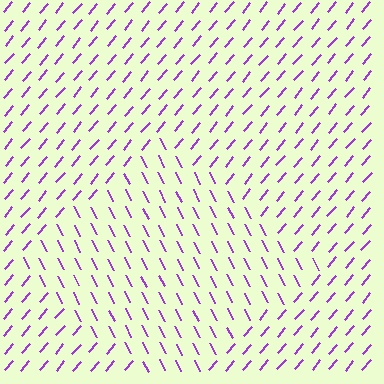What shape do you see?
I see a diamond.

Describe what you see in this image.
The image is filled with small purple line segments. A diamond region in the image has lines oriented differently from the surrounding lines, creating a visible texture boundary.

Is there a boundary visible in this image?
Yes, there is a texture boundary formed by a change in line orientation.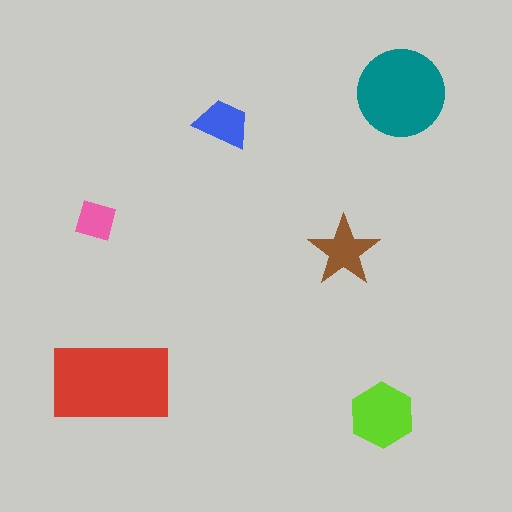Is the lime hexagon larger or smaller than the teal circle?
Smaller.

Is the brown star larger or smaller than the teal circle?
Smaller.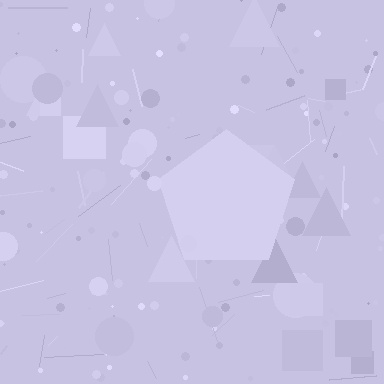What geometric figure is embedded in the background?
A pentagon is embedded in the background.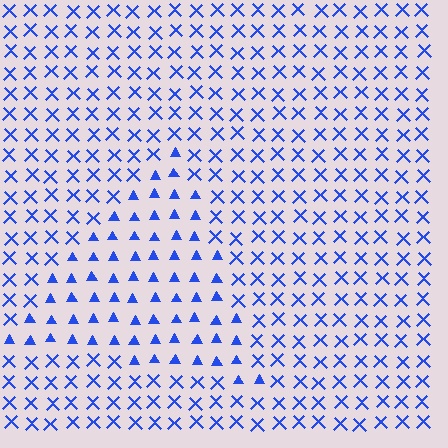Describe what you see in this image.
The image is filled with small blue elements arranged in a uniform grid. A triangle-shaped region contains triangles, while the surrounding area contains X marks. The boundary is defined purely by the change in element shape.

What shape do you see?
I see a triangle.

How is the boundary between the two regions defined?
The boundary is defined by a change in element shape: triangles inside vs. X marks outside. All elements share the same color and spacing.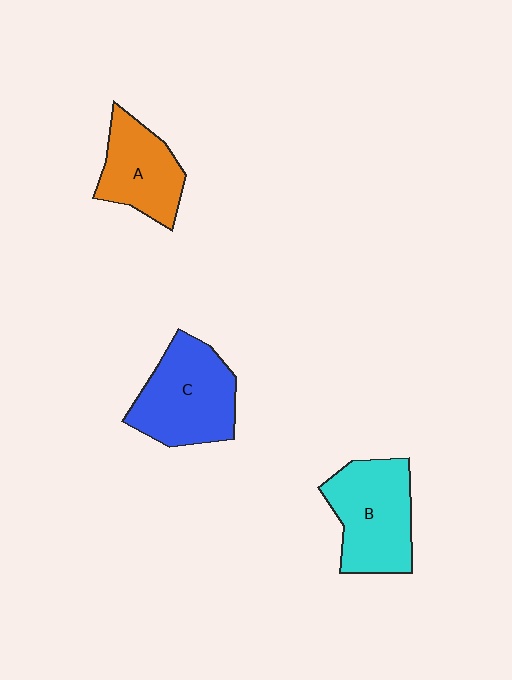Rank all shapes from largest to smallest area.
From largest to smallest: C (blue), B (cyan), A (orange).